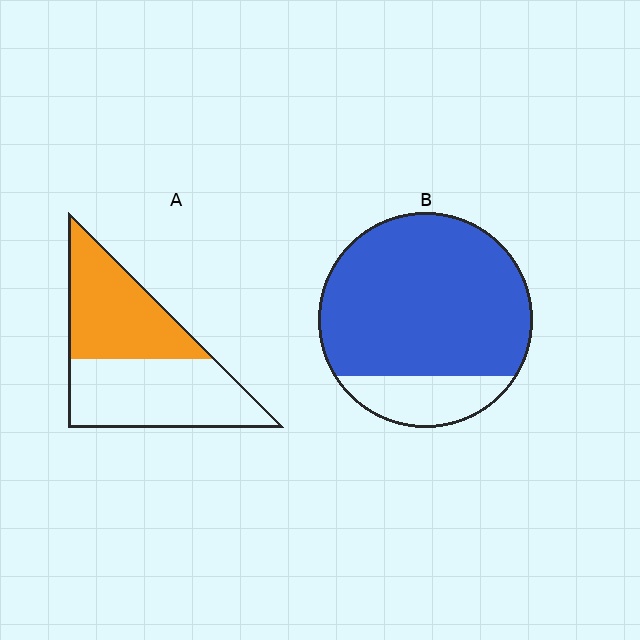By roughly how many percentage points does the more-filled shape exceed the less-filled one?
By roughly 35 percentage points (B over A).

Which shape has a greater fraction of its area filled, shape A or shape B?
Shape B.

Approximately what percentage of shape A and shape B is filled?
A is approximately 45% and B is approximately 80%.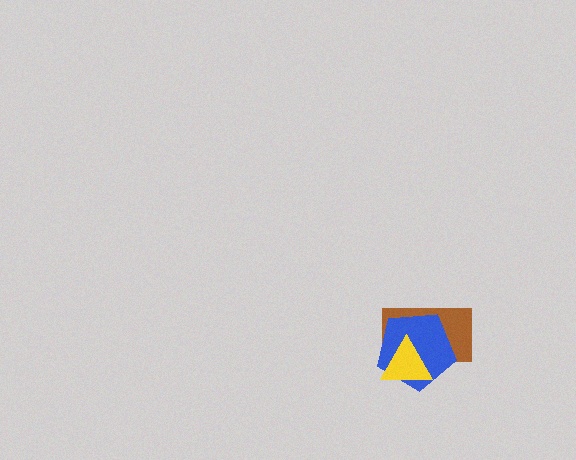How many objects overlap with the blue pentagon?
2 objects overlap with the blue pentagon.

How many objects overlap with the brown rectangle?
2 objects overlap with the brown rectangle.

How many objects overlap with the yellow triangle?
2 objects overlap with the yellow triangle.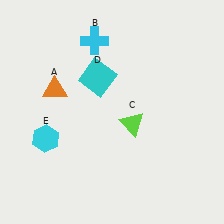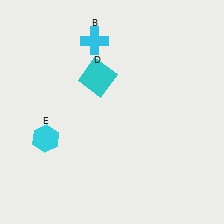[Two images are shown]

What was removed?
The orange triangle (A), the lime triangle (C) were removed in Image 2.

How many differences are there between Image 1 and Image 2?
There are 2 differences between the two images.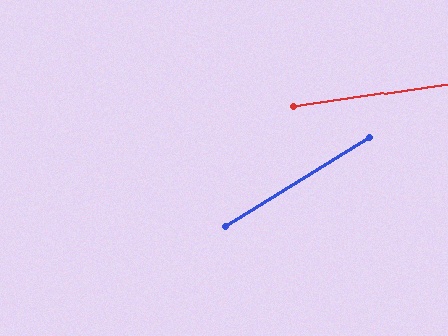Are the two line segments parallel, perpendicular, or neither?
Neither parallel nor perpendicular — they differ by about 23°.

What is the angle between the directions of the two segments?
Approximately 23 degrees.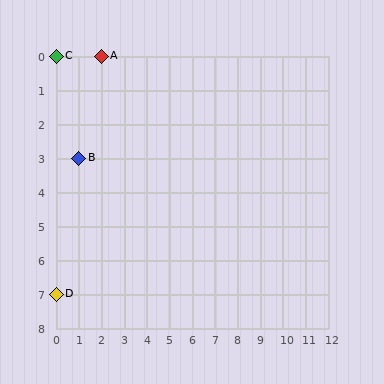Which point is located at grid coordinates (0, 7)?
Point D is at (0, 7).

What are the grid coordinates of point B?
Point B is at grid coordinates (1, 3).